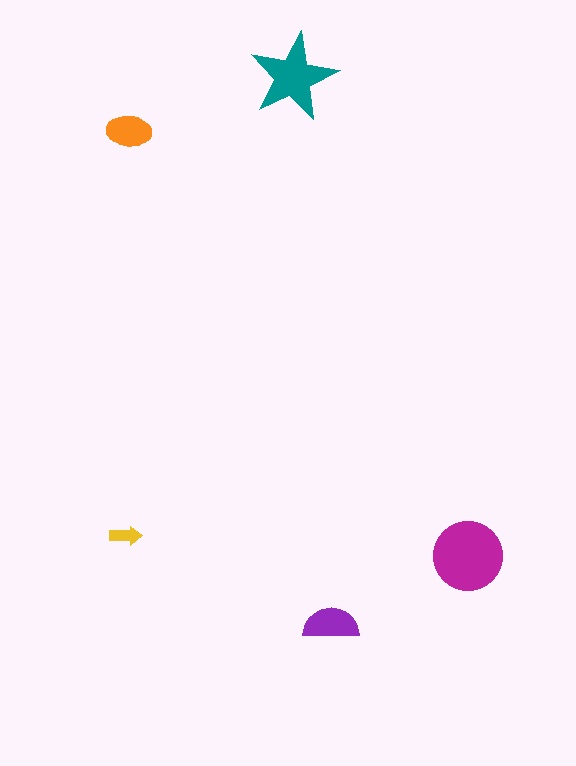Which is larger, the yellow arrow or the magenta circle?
The magenta circle.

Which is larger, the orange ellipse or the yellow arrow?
The orange ellipse.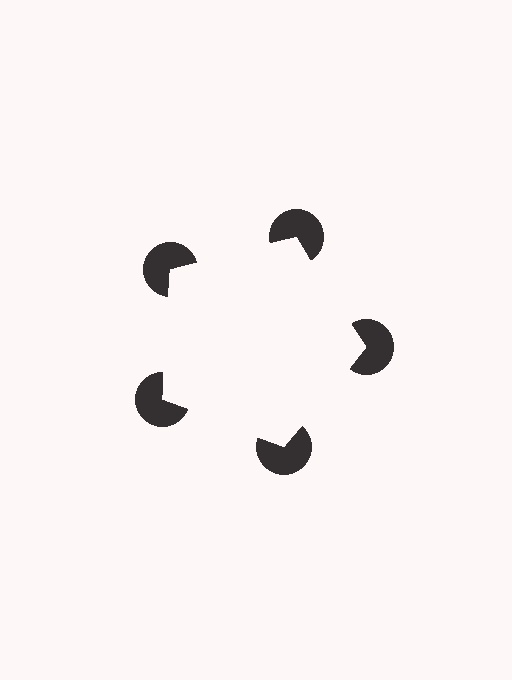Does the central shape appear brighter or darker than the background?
It typically appears slightly brighter than the background, even though no actual brightness change is drawn.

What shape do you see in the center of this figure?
An illusory pentagon — its edges are inferred from the aligned wedge cuts in the pac-man discs, not physically drawn.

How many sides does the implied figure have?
5 sides.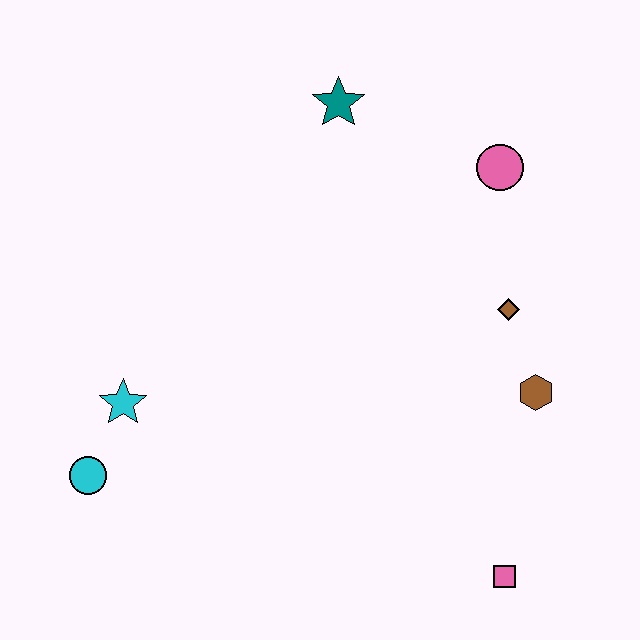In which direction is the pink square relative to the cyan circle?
The pink square is to the right of the cyan circle.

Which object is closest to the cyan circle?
The cyan star is closest to the cyan circle.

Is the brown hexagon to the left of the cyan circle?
No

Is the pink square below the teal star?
Yes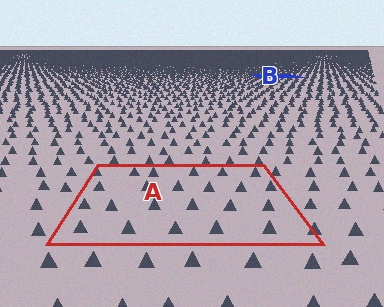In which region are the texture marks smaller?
The texture marks are smaller in region B, because it is farther away.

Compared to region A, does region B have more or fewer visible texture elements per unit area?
Region B has more texture elements per unit area — they are packed more densely because it is farther away.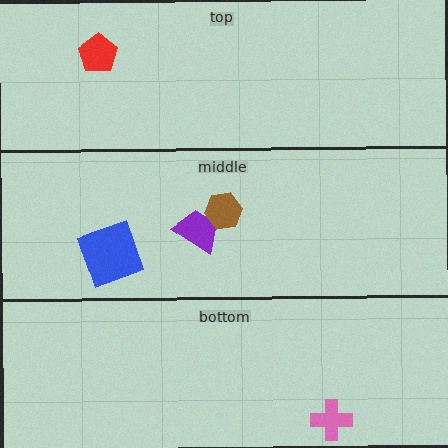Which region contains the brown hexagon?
The middle region.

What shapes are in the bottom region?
The pink cross.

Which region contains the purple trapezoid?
The middle region.